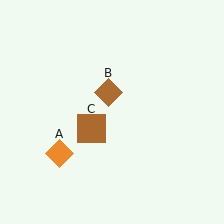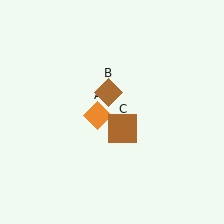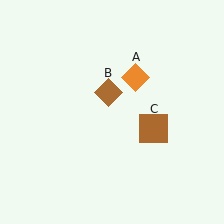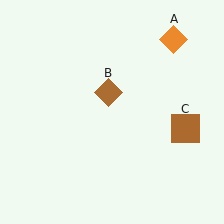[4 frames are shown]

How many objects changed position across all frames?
2 objects changed position: orange diamond (object A), brown square (object C).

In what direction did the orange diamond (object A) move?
The orange diamond (object A) moved up and to the right.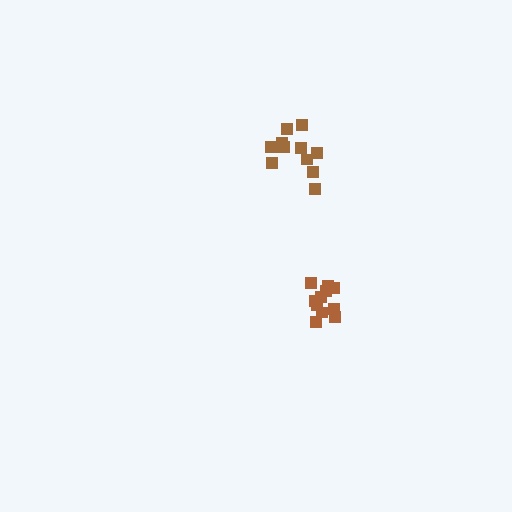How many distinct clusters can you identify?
There are 2 distinct clusters.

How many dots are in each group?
Group 1: 11 dots, Group 2: 12 dots (23 total).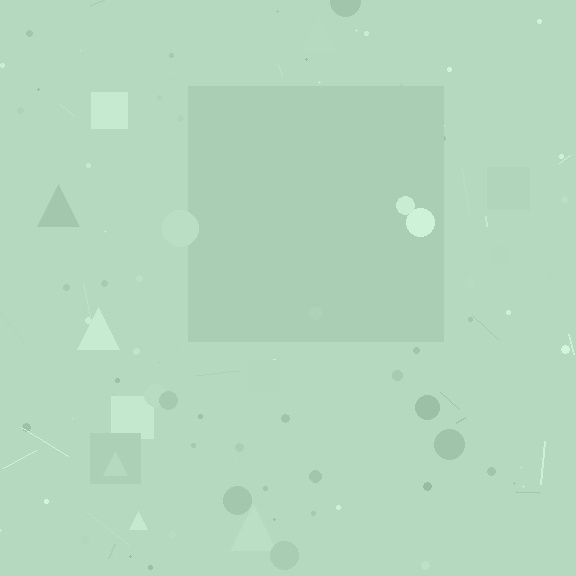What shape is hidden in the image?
A square is hidden in the image.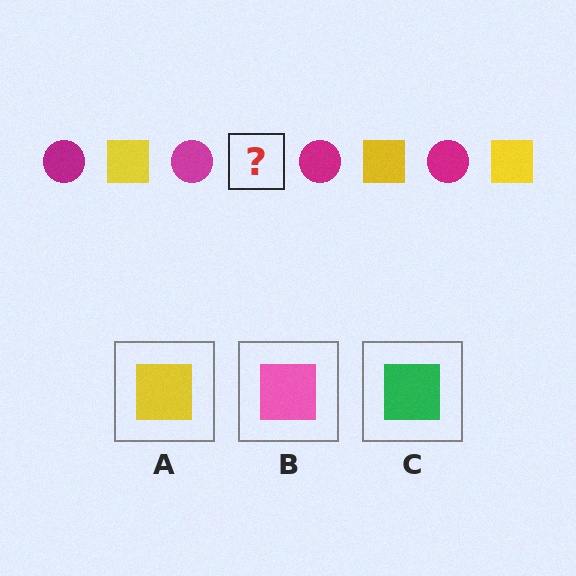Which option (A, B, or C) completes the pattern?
A.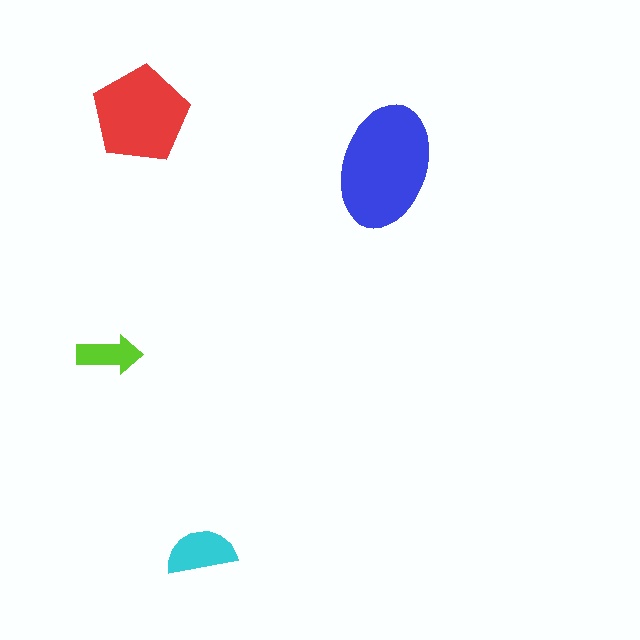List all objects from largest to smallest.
The blue ellipse, the red pentagon, the cyan semicircle, the lime arrow.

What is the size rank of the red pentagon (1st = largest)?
2nd.